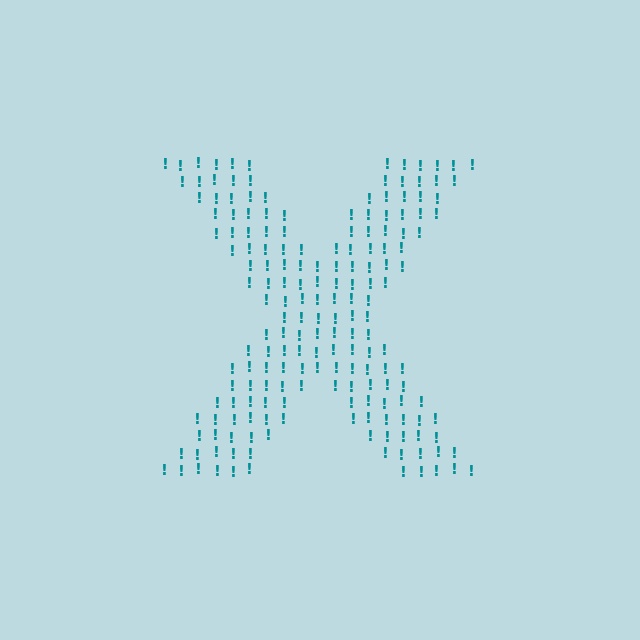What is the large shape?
The large shape is the letter X.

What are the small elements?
The small elements are exclamation marks.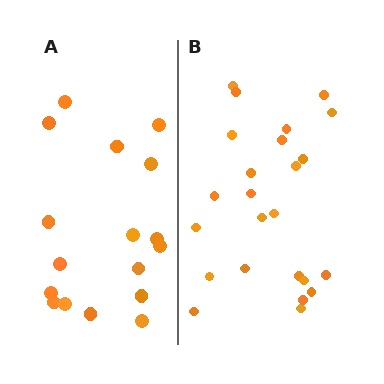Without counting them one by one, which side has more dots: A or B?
Region B (the right region) has more dots.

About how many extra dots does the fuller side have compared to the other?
Region B has roughly 8 or so more dots than region A.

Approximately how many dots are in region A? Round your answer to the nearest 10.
About 20 dots. (The exact count is 17, which rounds to 20.)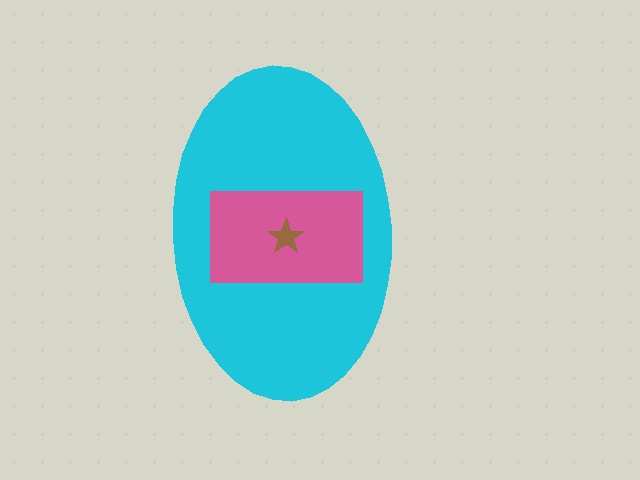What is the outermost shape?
The cyan ellipse.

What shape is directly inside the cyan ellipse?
The pink rectangle.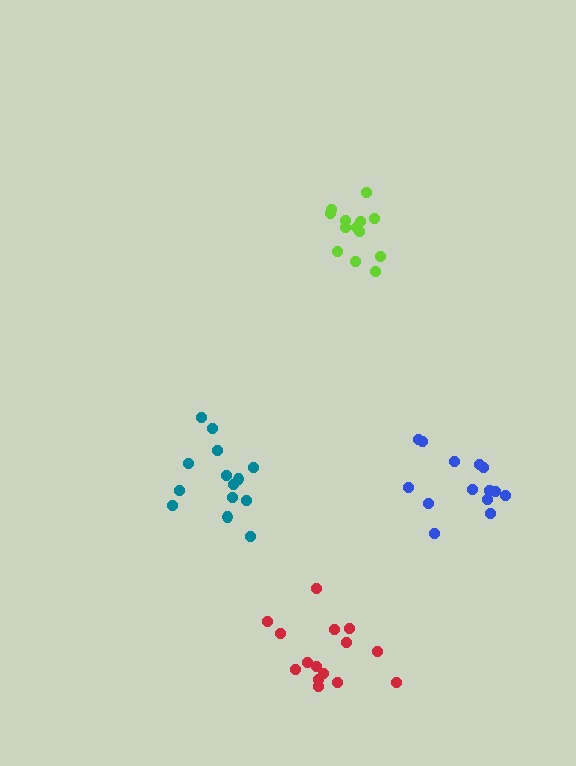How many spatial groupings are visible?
There are 4 spatial groupings.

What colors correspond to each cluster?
The clusters are colored: lime, blue, teal, red.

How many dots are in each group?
Group 1: 13 dots, Group 2: 14 dots, Group 3: 14 dots, Group 4: 15 dots (56 total).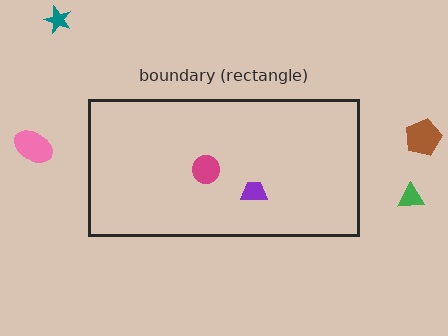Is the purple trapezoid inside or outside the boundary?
Inside.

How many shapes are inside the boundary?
2 inside, 4 outside.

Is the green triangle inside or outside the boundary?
Outside.